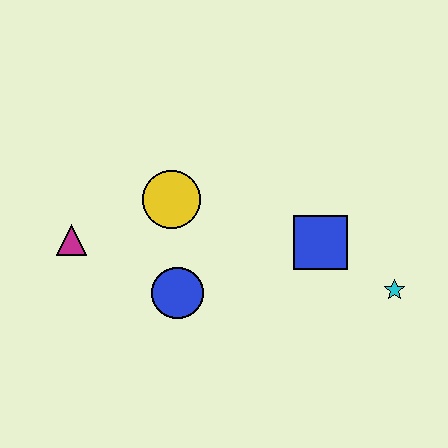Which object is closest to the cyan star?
The blue square is closest to the cyan star.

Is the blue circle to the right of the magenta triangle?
Yes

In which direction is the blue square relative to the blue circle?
The blue square is to the right of the blue circle.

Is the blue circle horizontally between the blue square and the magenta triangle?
Yes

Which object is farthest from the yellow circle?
The cyan star is farthest from the yellow circle.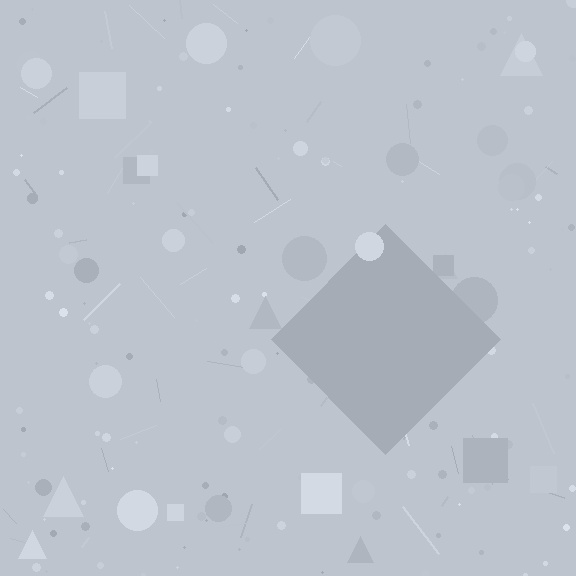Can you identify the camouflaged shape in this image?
The camouflaged shape is a diamond.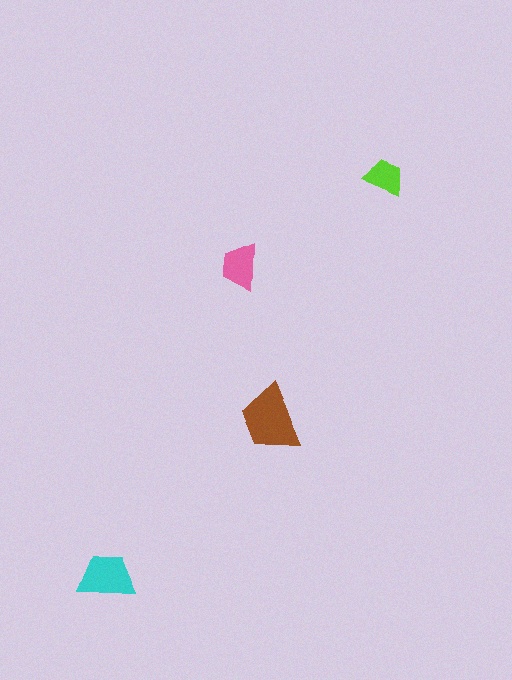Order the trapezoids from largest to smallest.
the brown one, the cyan one, the pink one, the lime one.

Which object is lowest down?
The cyan trapezoid is bottommost.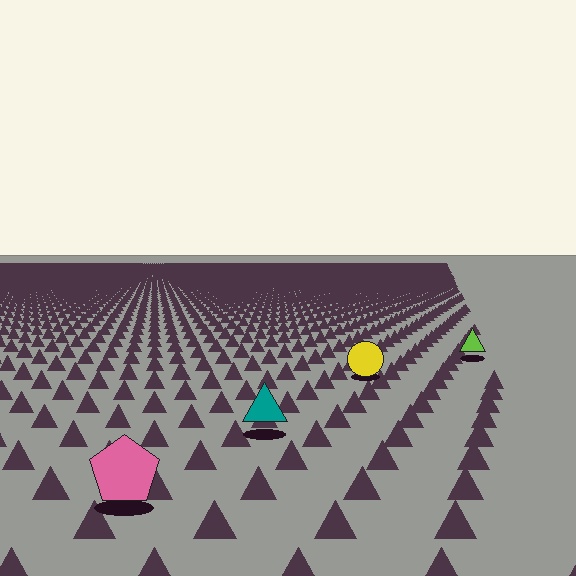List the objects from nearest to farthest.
From nearest to farthest: the pink pentagon, the teal triangle, the yellow circle, the lime triangle.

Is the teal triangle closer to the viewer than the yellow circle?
Yes. The teal triangle is closer — you can tell from the texture gradient: the ground texture is coarser near it.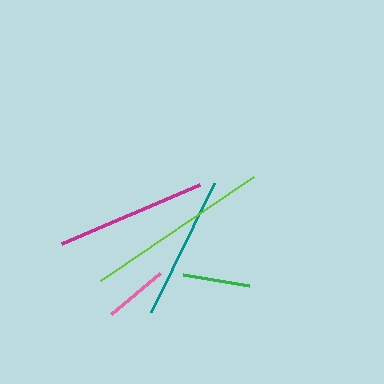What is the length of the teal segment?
The teal segment is approximately 144 pixels long.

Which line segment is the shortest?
The pink line is the shortest at approximately 64 pixels.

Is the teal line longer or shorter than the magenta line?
The magenta line is longer than the teal line.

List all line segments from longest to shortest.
From longest to shortest: lime, magenta, teal, green, pink.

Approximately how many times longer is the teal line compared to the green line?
The teal line is approximately 2.1 times the length of the green line.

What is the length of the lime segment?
The lime segment is approximately 185 pixels long.